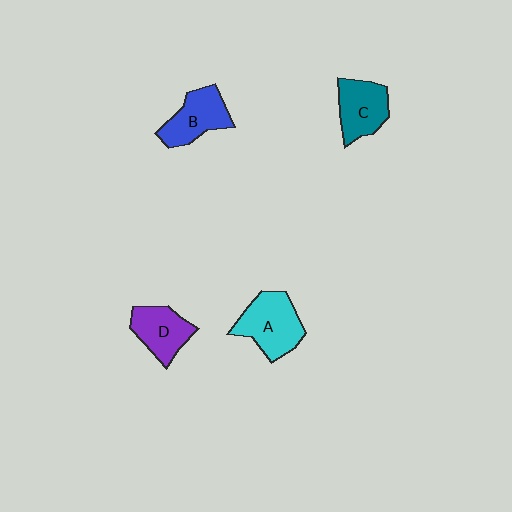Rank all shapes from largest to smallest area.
From largest to smallest: A (cyan), B (blue), C (teal), D (purple).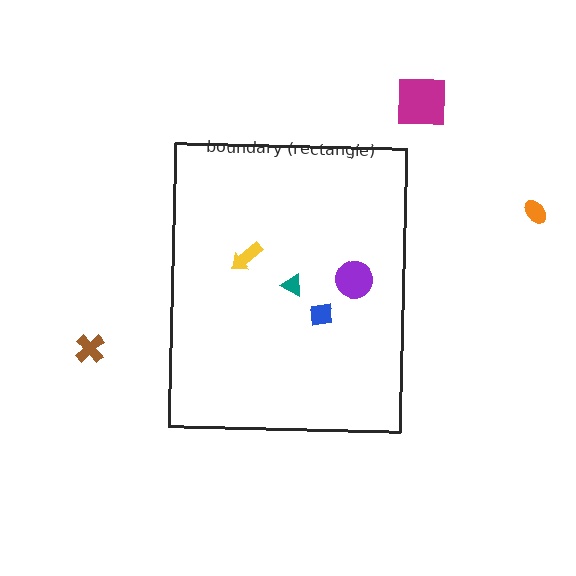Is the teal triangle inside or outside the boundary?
Inside.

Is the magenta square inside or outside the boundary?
Outside.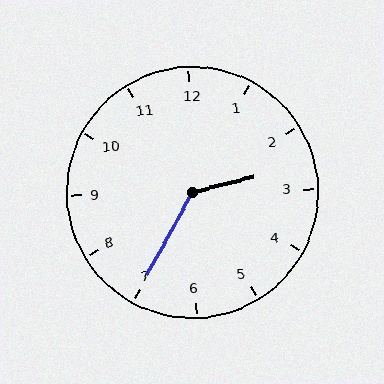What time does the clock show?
2:35.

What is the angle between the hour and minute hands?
Approximately 132 degrees.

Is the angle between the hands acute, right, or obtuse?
It is obtuse.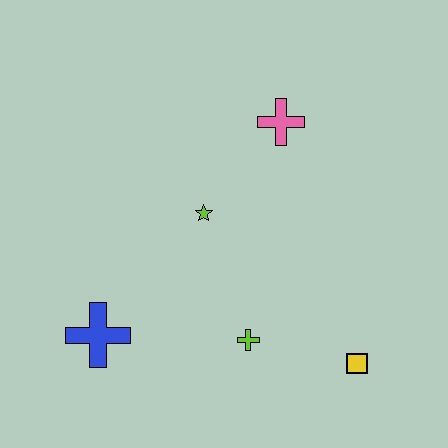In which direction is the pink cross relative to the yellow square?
The pink cross is above the yellow square.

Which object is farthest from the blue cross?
The pink cross is farthest from the blue cross.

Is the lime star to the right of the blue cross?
Yes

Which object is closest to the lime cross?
The yellow square is closest to the lime cross.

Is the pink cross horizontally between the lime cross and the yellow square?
Yes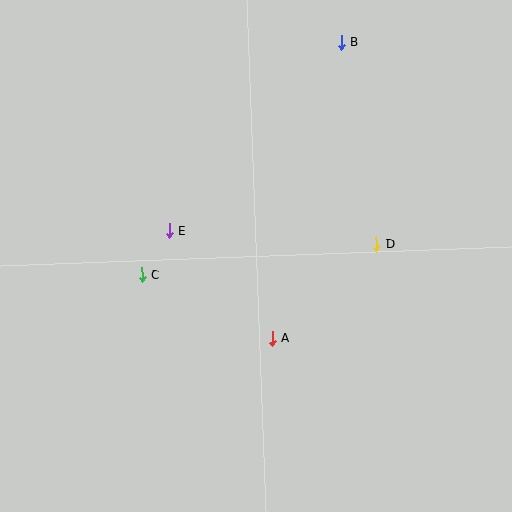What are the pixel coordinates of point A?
Point A is at (272, 338).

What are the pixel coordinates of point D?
Point D is at (377, 244).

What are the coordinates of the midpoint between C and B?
The midpoint between C and B is at (242, 159).